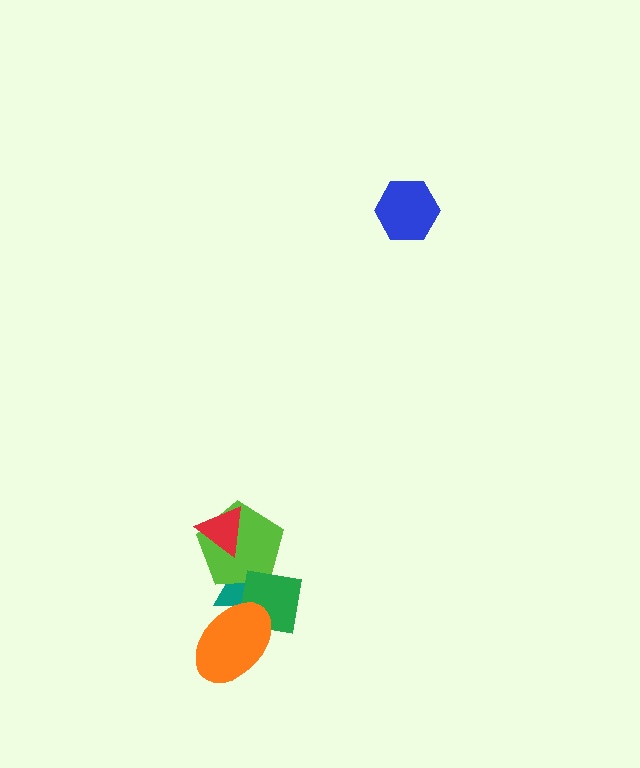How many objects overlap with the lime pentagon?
3 objects overlap with the lime pentagon.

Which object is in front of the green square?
The orange ellipse is in front of the green square.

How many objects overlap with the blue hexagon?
0 objects overlap with the blue hexagon.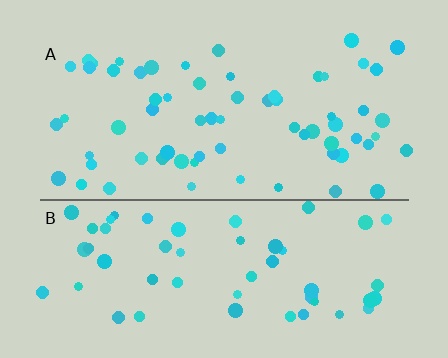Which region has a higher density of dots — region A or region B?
A (the top).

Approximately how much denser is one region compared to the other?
Approximately 1.2× — region A over region B.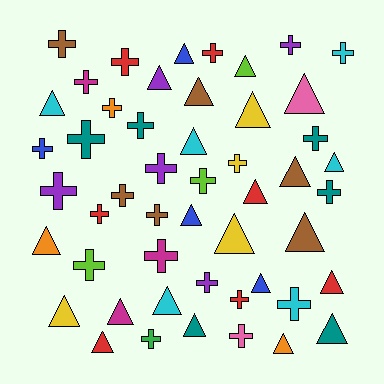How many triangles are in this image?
There are 24 triangles.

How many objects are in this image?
There are 50 objects.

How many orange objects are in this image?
There are 3 orange objects.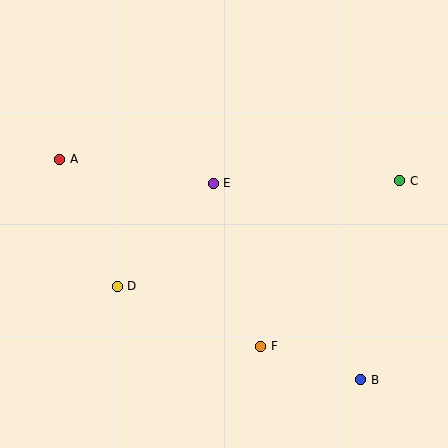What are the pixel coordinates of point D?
Point D is at (117, 286).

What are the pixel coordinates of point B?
Point B is at (361, 380).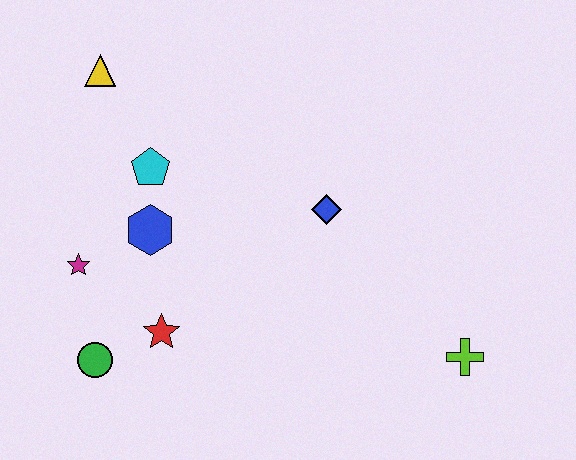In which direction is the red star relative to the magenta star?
The red star is to the right of the magenta star.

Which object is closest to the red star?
The green circle is closest to the red star.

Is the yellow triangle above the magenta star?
Yes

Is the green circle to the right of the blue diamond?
No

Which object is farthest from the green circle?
The lime cross is farthest from the green circle.